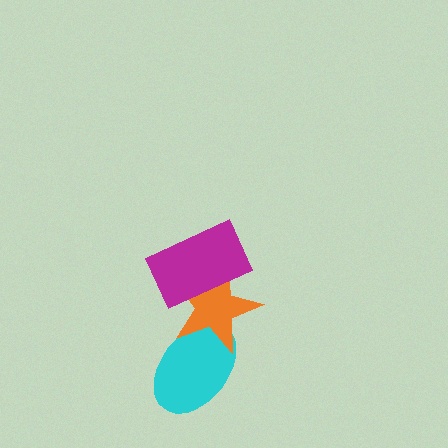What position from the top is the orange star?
The orange star is 2nd from the top.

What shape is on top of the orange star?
The magenta rectangle is on top of the orange star.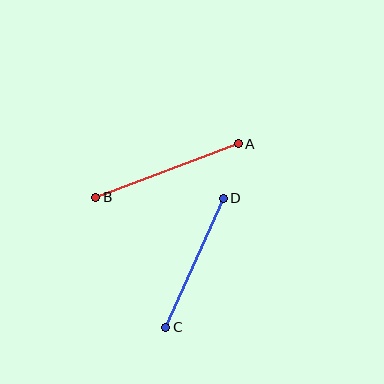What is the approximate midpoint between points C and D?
The midpoint is at approximately (194, 263) pixels.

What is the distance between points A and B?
The distance is approximately 152 pixels.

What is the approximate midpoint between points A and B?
The midpoint is at approximately (167, 171) pixels.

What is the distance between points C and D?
The distance is approximately 141 pixels.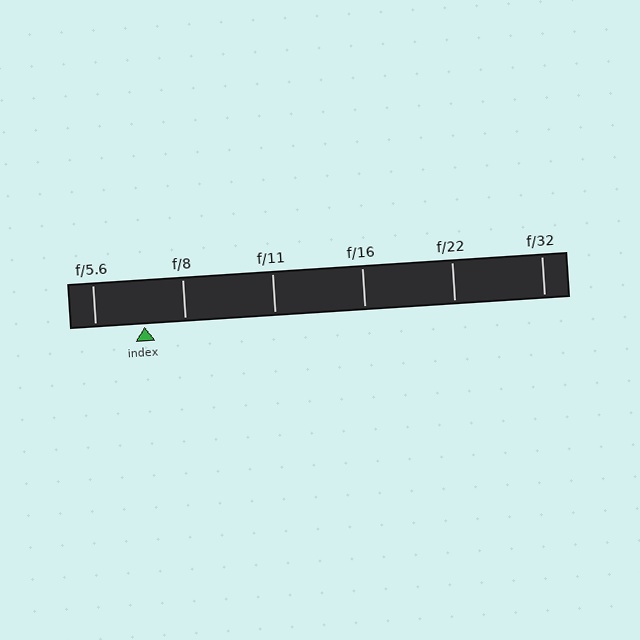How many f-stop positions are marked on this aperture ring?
There are 6 f-stop positions marked.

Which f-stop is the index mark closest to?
The index mark is closest to f/8.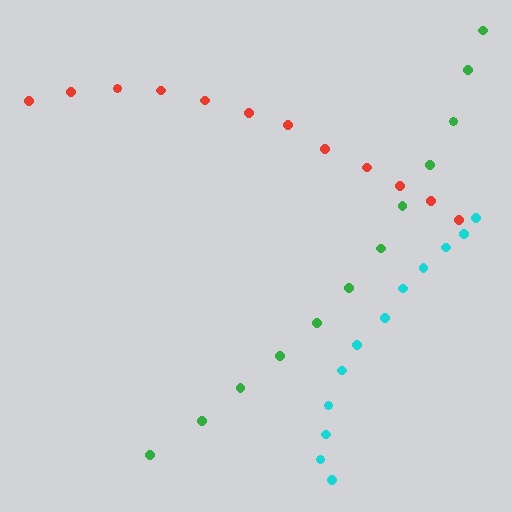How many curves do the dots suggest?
There are 3 distinct paths.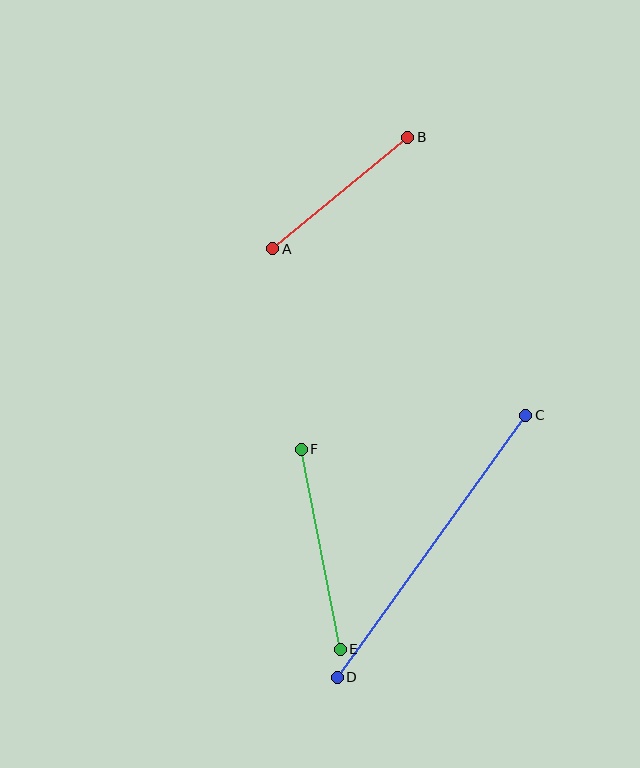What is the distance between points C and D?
The distance is approximately 323 pixels.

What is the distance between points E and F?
The distance is approximately 204 pixels.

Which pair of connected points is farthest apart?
Points C and D are farthest apart.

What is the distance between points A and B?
The distance is approximately 175 pixels.